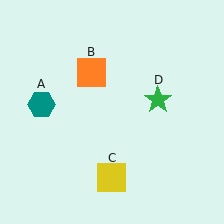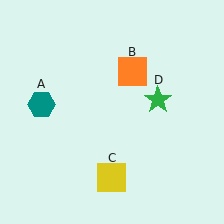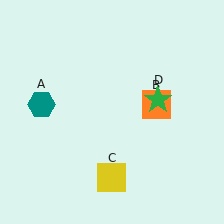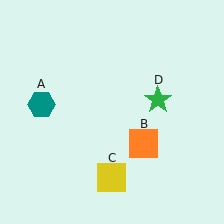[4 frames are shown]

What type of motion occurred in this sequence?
The orange square (object B) rotated clockwise around the center of the scene.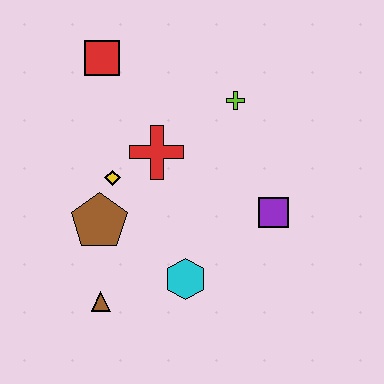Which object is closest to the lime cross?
The red cross is closest to the lime cross.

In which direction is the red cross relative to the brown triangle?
The red cross is above the brown triangle.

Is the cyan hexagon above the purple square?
No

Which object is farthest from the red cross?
The brown triangle is farthest from the red cross.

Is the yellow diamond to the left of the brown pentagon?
No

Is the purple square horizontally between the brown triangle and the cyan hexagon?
No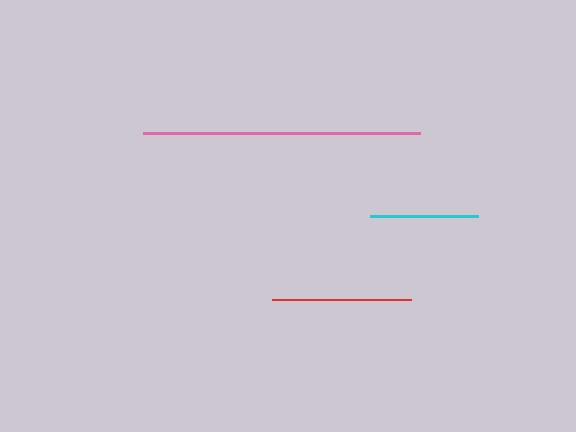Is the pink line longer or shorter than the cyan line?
The pink line is longer than the cyan line.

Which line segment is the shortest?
The cyan line is the shortest at approximately 108 pixels.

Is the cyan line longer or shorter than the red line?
The red line is longer than the cyan line.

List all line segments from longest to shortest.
From longest to shortest: pink, red, cyan.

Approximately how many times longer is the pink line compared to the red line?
The pink line is approximately 2.0 times the length of the red line.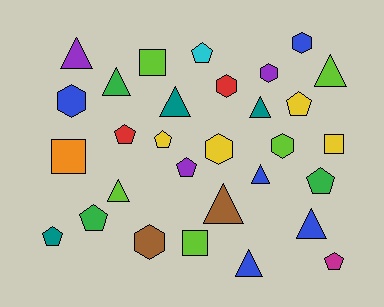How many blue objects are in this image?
There are 5 blue objects.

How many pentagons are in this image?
There are 9 pentagons.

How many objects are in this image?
There are 30 objects.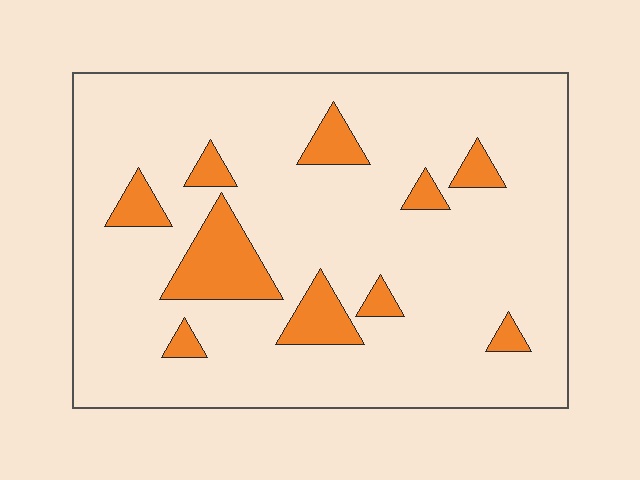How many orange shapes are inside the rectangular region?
10.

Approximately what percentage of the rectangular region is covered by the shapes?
Approximately 15%.